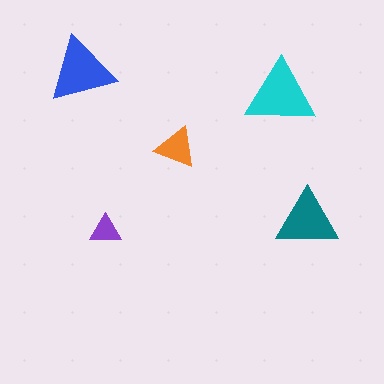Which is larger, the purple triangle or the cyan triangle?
The cyan one.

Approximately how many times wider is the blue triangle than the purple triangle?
About 2 times wider.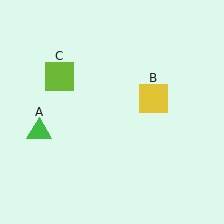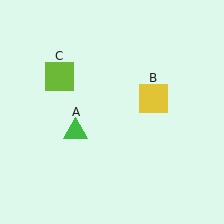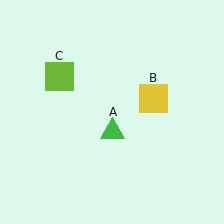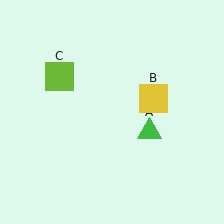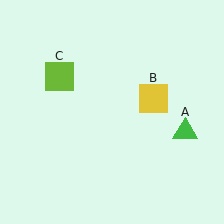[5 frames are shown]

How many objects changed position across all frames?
1 object changed position: green triangle (object A).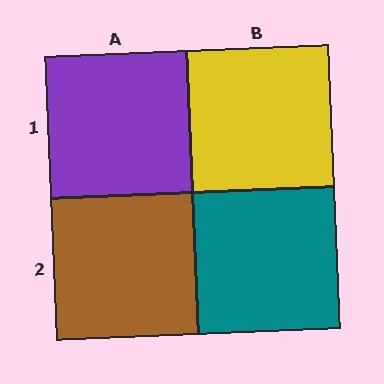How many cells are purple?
1 cell is purple.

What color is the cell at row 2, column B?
Teal.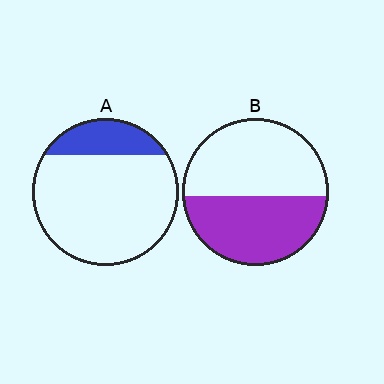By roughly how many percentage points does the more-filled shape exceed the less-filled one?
By roughly 25 percentage points (B over A).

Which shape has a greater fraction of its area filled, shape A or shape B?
Shape B.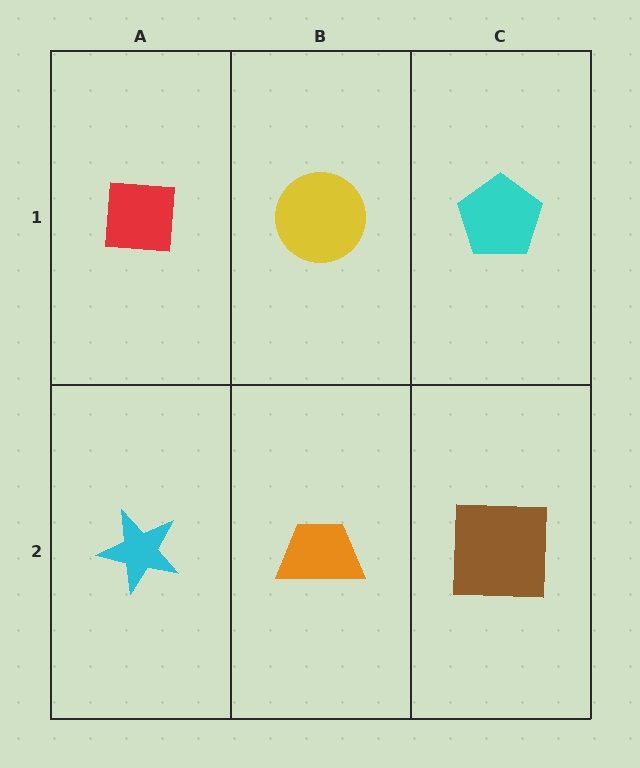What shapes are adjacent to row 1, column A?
A cyan star (row 2, column A), a yellow circle (row 1, column B).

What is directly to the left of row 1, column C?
A yellow circle.